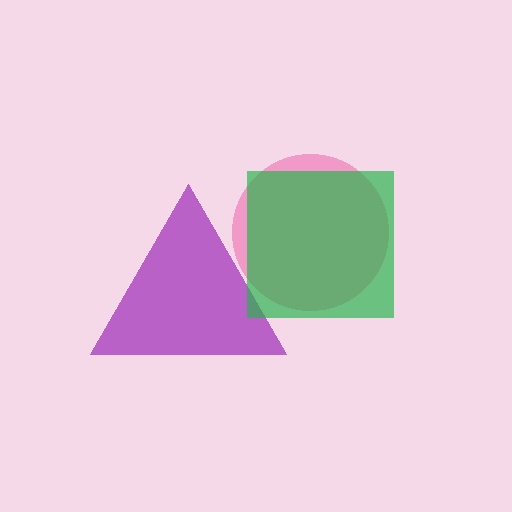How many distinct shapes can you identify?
There are 3 distinct shapes: a purple triangle, a pink circle, a green square.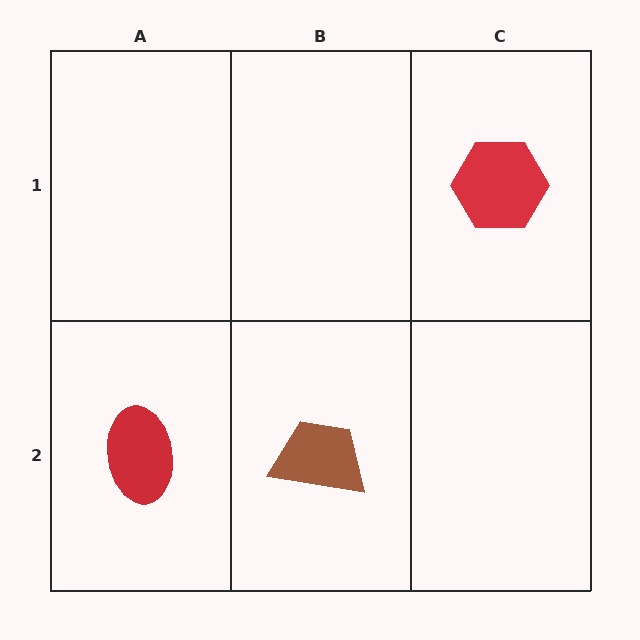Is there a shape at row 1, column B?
No, that cell is empty.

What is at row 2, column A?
A red ellipse.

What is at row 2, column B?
A brown trapezoid.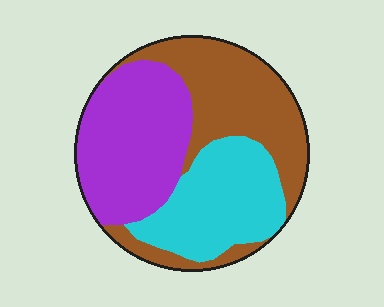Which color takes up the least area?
Cyan, at roughly 30%.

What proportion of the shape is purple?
Purple covers 35% of the shape.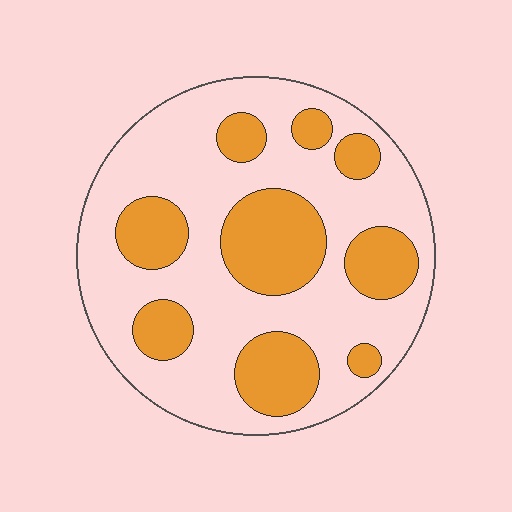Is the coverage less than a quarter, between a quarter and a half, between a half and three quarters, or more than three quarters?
Between a quarter and a half.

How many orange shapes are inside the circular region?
9.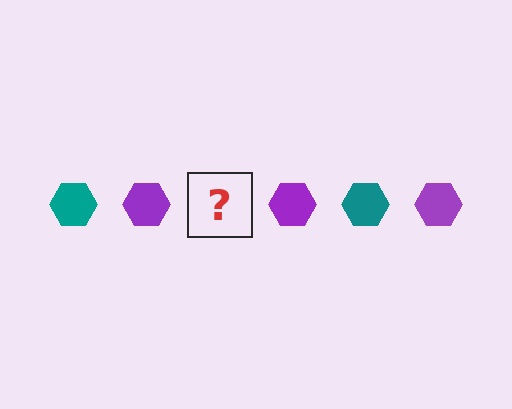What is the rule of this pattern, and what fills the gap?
The rule is that the pattern cycles through teal, purple hexagons. The gap should be filled with a teal hexagon.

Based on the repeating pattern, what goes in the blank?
The blank should be a teal hexagon.